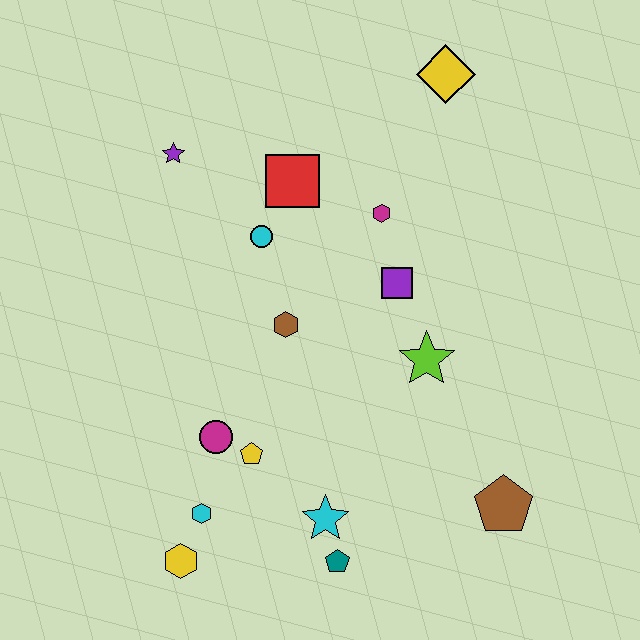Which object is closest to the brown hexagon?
The cyan circle is closest to the brown hexagon.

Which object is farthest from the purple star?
The brown pentagon is farthest from the purple star.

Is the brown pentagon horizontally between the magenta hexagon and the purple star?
No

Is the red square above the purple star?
No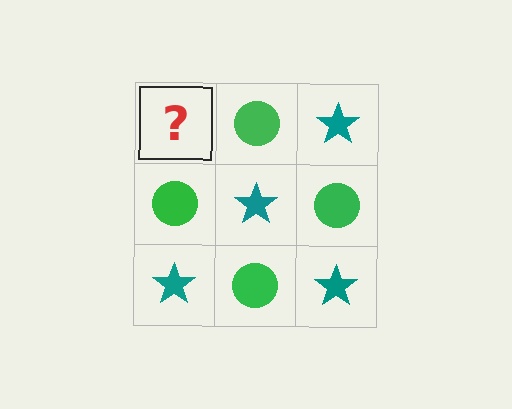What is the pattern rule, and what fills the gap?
The rule is that it alternates teal star and green circle in a checkerboard pattern. The gap should be filled with a teal star.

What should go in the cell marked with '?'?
The missing cell should contain a teal star.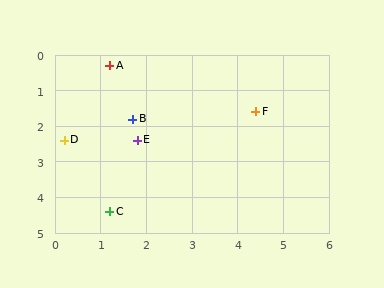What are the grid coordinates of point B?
Point B is at approximately (1.7, 1.8).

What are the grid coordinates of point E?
Point E is at approximately (1.8, 2.4).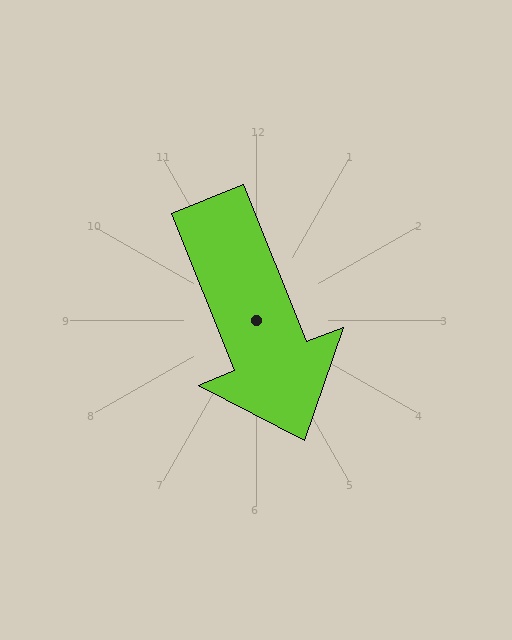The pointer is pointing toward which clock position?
Roughly 5 o'clock.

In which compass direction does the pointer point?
South.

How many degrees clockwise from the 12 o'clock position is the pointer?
Approximately 158 degrees.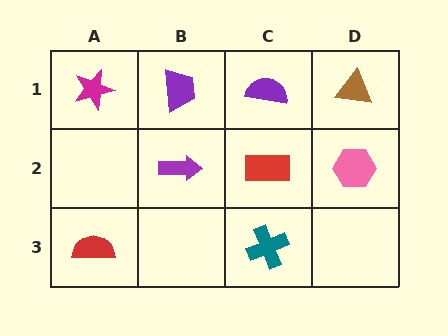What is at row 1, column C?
A purple semicircle.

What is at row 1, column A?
A magenta star.